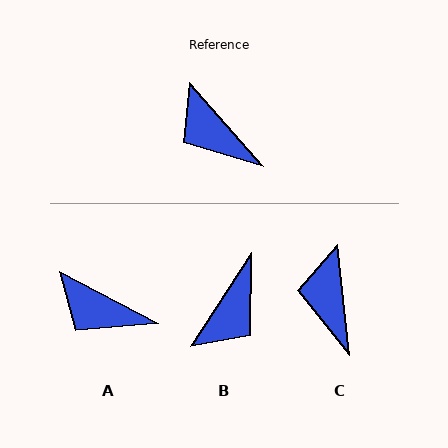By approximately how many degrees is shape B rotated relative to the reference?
Approximately 106 degrees counter-clockwise.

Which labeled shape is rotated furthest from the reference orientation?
B, about 106 degrees away.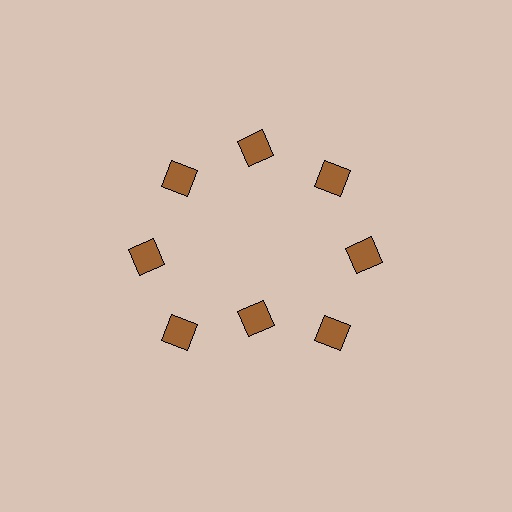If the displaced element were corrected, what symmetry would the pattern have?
It would have 8-fold rotational symmetry — the pattern would map onto itself every 45 degrees.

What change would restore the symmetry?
The symmetry would be restored by moving it outward, back onto the ring so that all 8 diamonds sit at equal angles and equal distance from the center.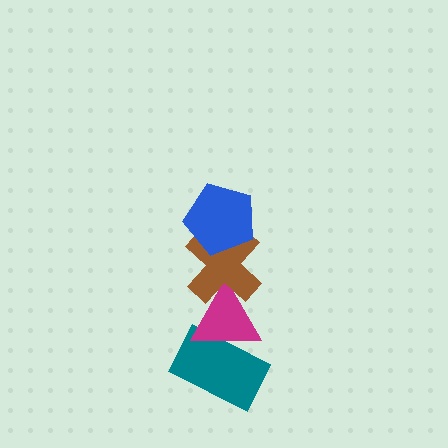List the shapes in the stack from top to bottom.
From top to bottom: the blue pentagon, the brown cross, the magenta triangle, the teal rectangle.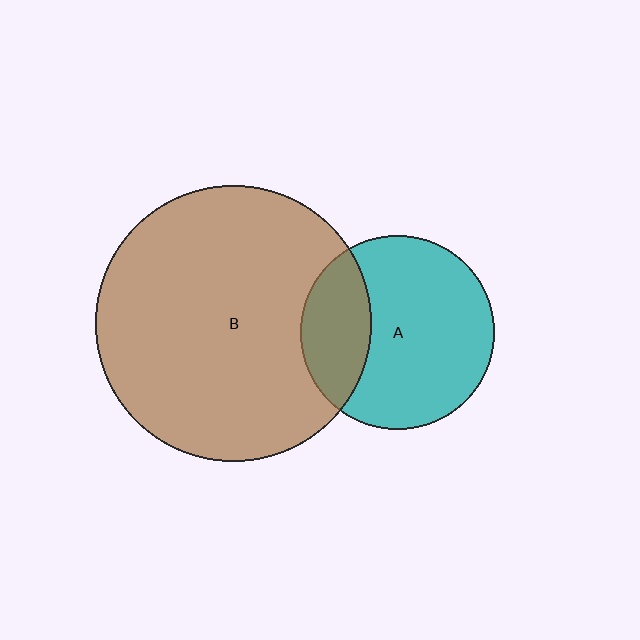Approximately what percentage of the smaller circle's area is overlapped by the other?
Approximately 25%.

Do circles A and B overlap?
Yes.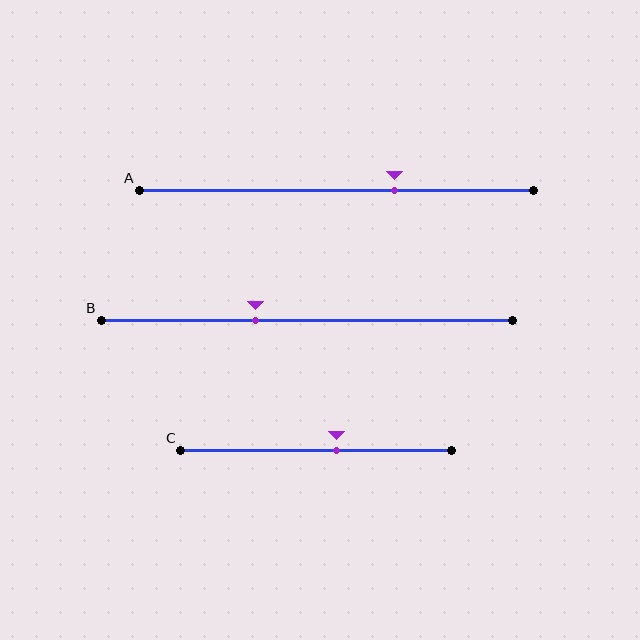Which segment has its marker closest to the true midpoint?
Segment C has its marker closest to the true midpoint.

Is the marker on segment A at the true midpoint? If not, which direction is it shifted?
No, the marker on segment A is shifted to the right by about 15% of the segment length.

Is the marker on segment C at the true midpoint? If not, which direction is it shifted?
No, the marker on segment C is shifted to the right by about 8% of the segment length.